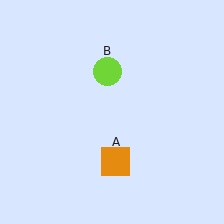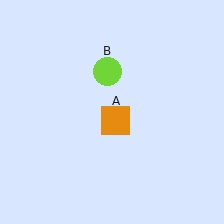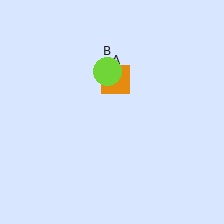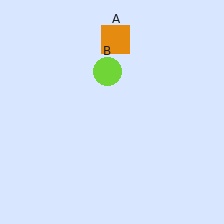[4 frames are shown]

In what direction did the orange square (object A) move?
The orange square (object A) moved up.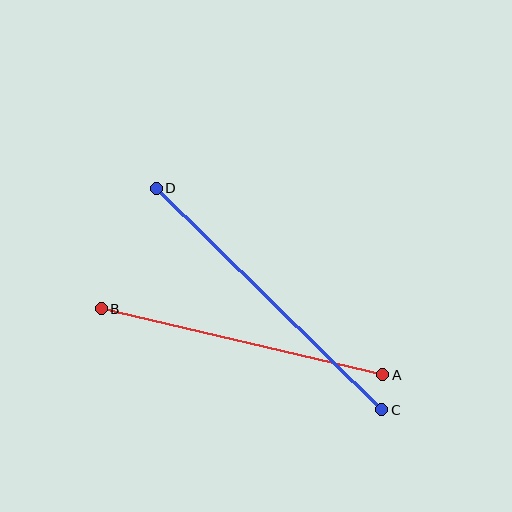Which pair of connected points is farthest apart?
Points C and D are farthest apart.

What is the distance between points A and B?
The distance is approximately 289 pixels.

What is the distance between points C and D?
The distance is approximately 316 pixels.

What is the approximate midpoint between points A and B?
The midpoint is at approximately (242, 342) pixels.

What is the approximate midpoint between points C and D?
The midpoint is at approximately (269, 299) pixels.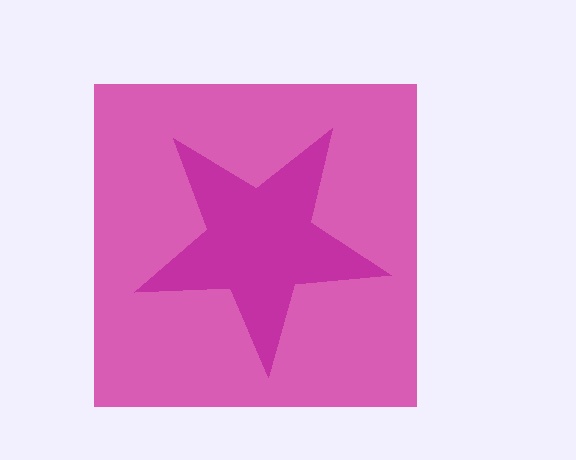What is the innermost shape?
The magenta star.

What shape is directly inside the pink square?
The magenta star.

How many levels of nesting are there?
2.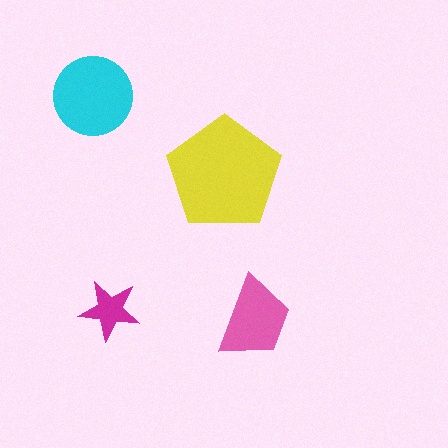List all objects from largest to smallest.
The yellow pentagon, the cyan circle, the pink trapezoid, the magenta star.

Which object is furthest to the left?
The cyan circle is leftmost.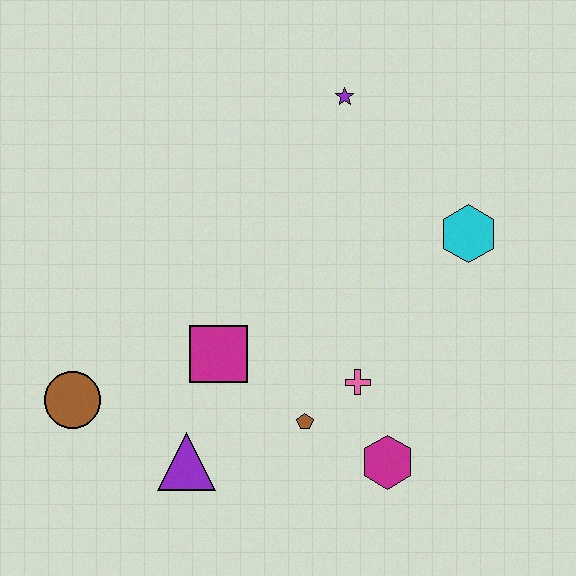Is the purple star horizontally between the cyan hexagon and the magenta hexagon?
No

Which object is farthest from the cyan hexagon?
The brown circle is farthest from the cyan hexagon.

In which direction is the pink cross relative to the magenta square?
The pink cross is to the right of the magenta square.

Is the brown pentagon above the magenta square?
No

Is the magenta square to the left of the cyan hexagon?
Yes